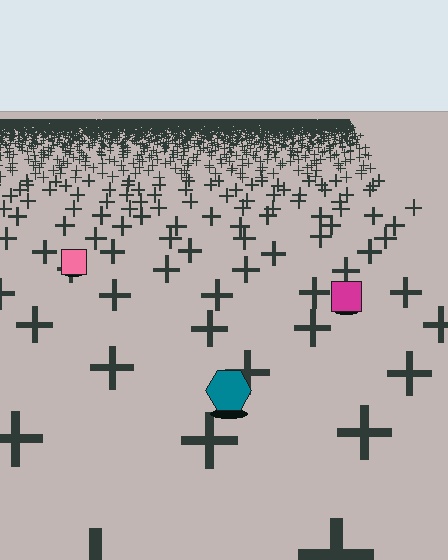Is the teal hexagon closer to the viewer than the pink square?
Yes. The teal hexagon is closer — you can tell from the texture gradient: the ground texture is coarser near it.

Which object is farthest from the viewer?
The pink square is farthest from the viewer. It appears smaller and the ground texture around it is denser.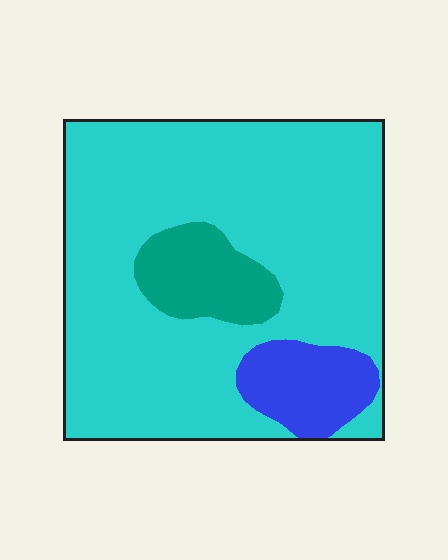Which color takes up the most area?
Cyan, at roughly 80%.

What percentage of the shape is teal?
Teal covers around 10% of the shape.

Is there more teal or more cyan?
Cyan.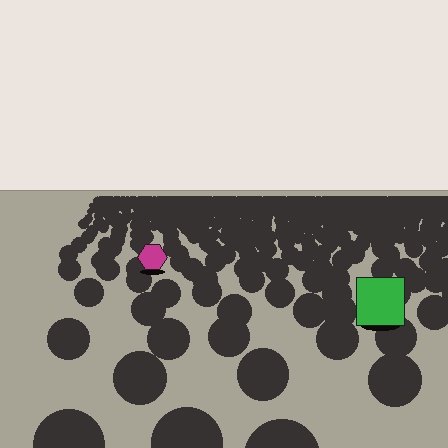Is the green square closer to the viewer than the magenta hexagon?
Yes. The green square is closer — you can tell from the texture gradient: the ground texture is coarser near it.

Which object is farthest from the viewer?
The magenta hexagon is farthest from the viewer. It appears smaller and the ground texture around it is denser.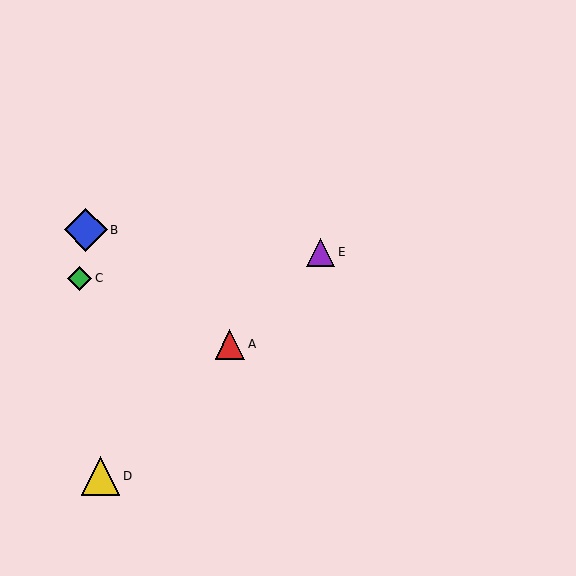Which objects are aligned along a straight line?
Objects A, D, E are aligned along a straight line.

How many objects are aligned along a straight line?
3 objects (A, D, E) are aligned along a straight line.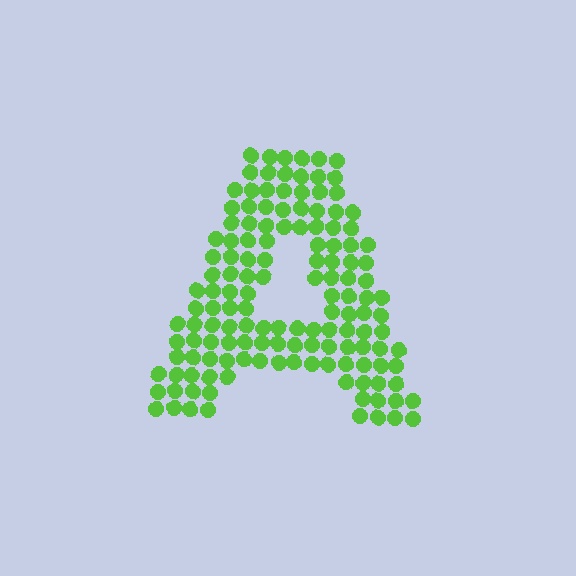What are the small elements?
The small elements are circles.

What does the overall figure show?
The overall figure shows the letter A.